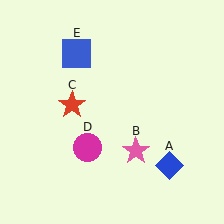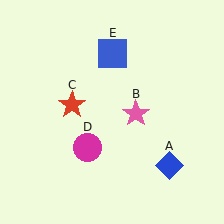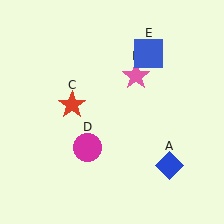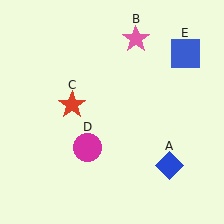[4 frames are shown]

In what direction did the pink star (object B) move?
The pink star (object B) moved up.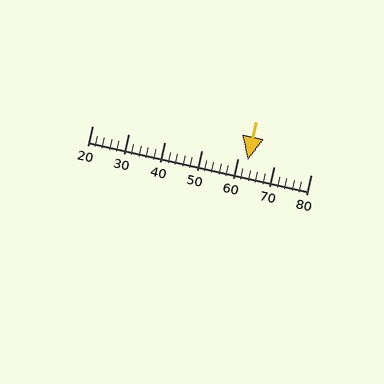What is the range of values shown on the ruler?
The ruler shows values from 20 to 80.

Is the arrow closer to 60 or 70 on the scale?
The arrow is closer to 60.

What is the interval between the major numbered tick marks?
The major tick marks are spaced 10 units apart.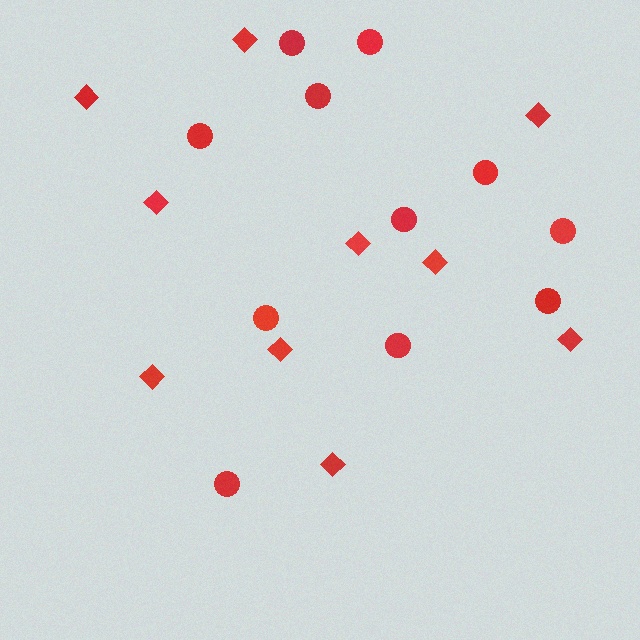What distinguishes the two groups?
There are 2 groups: one group of circles (11) and one group of diamonds (10).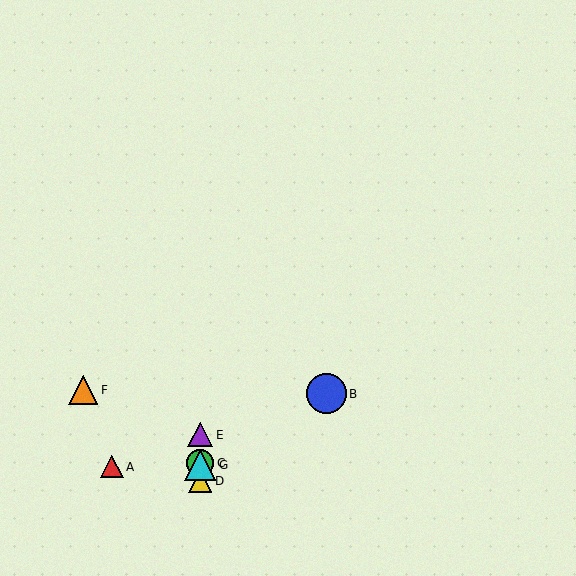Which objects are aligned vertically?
Objects C, D, E, G are aligned vertically.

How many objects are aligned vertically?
4 objects (C, D, E, G) are aligned vertically.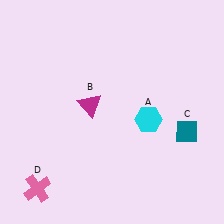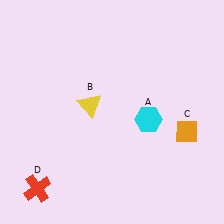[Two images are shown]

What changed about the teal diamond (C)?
In Image 1, C is teal. In Image 2, it changed to orange.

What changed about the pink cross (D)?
In Image 1, D is pink. In Image 2, it changed to red.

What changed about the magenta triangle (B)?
In Image 1, B is magenta. In Image 2, it changed to yellow.